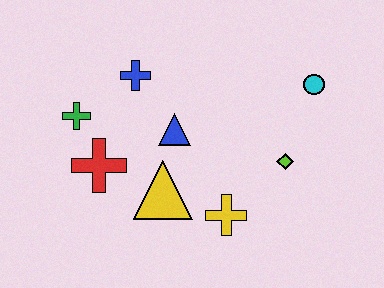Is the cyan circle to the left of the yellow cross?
No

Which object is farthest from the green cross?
The cyan circle is farthest from the green cross.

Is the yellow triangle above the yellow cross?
Yes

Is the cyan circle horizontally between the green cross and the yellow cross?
No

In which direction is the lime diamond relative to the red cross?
The lime diamond is to the right of the red cross.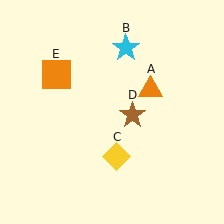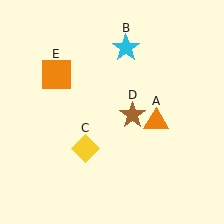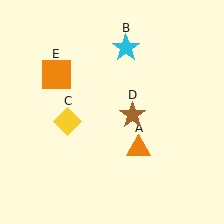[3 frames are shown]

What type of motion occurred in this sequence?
The orange triangle (object A), yellow diamond (object C) rotated clockwise around the center of the scene.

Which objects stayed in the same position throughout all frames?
Cyan star (object B) and brown star (object D) and orange square (object E) remained stationary.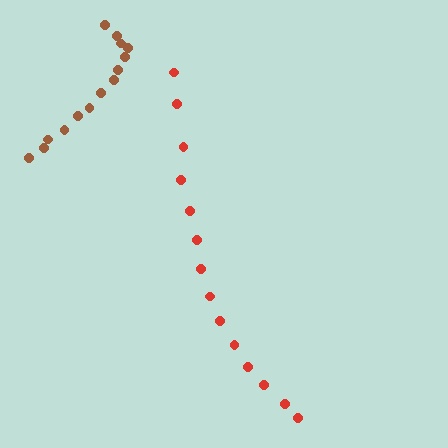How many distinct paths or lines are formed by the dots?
There are 2 distinct paths.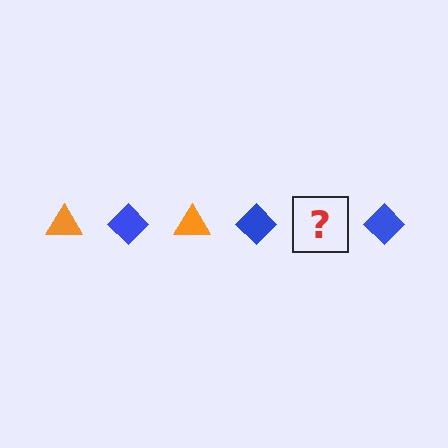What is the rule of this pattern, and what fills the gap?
The rule is that the pattern alternates between orange triangle and blue diamond. The gap should be filled with an orange triangle.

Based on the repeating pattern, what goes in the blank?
The blank should be an orange triangle.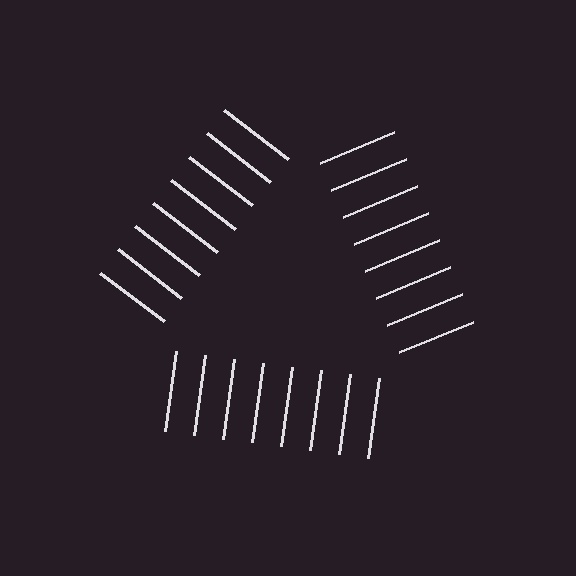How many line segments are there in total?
24 — 8 along each of the 3 edges.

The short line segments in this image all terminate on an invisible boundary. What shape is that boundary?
An illusory triangle — the line segments terminate on its edges but no continuous stroke is drawn.